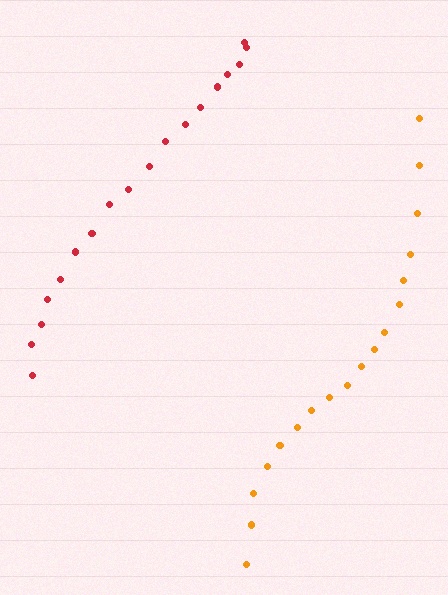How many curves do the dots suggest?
There are 2 distinct paths.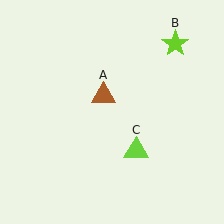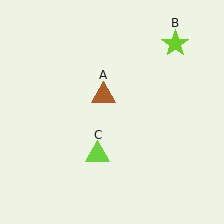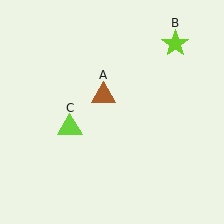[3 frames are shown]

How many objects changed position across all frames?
1 object changed position: lime triangle (object C).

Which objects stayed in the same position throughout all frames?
Brown triangle (object A) and lime star (object B) remained stationary.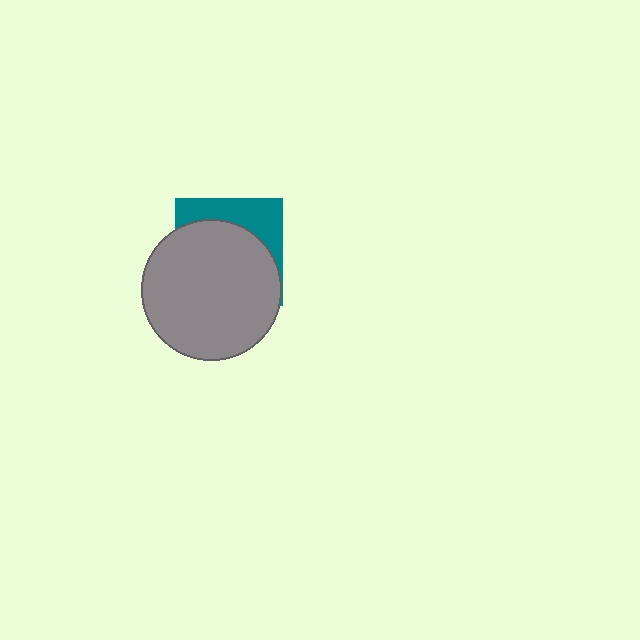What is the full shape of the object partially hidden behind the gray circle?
The partially hidden object is a teal square.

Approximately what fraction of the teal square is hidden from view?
Roughly 69% of the teal square is hidden behind the gray circle.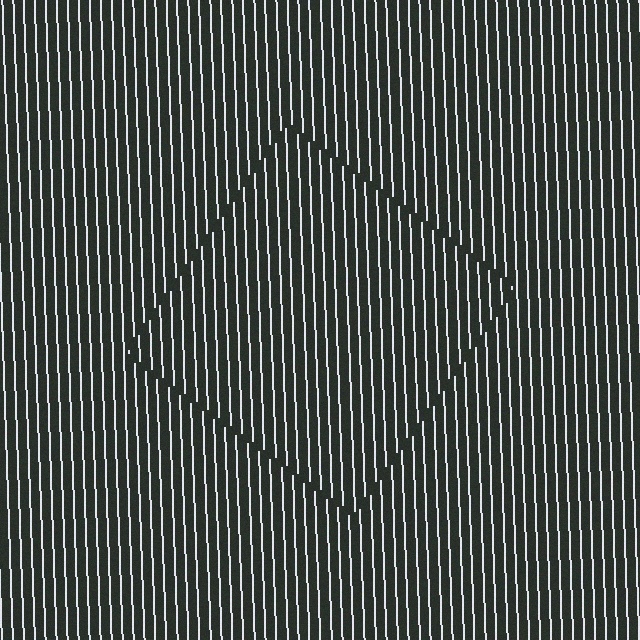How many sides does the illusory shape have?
4 sides — the line-ends trace a square.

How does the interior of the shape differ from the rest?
The interior of the shape contains the same grating, shifted by half a period — the contour is defined by the phase discontinuity where line-ends from the inner and outer gratings abut.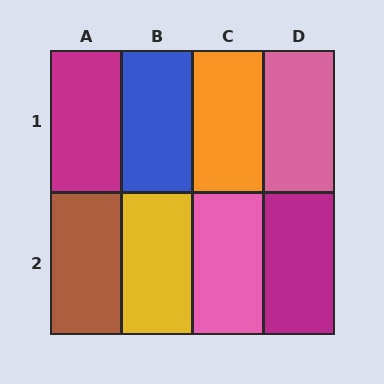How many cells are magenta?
2 cells are magenta.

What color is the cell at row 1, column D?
Pink.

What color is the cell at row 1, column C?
Orange.